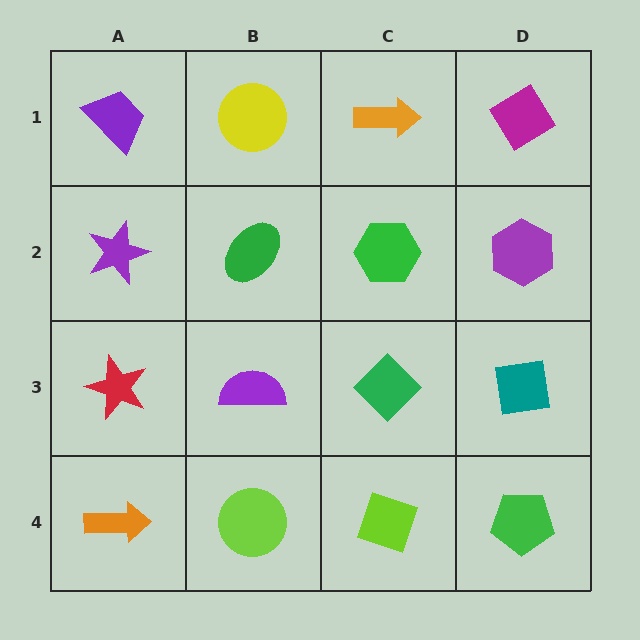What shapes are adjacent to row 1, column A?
A purple star (row 2, column A), a yellow circle (row 1, column B).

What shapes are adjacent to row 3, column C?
A green hexagon (row 2, column C), a lime diamond (row 4, column C), a purple semicircle (row 3, column B), a teal square (row 3, column D).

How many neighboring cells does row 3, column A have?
3.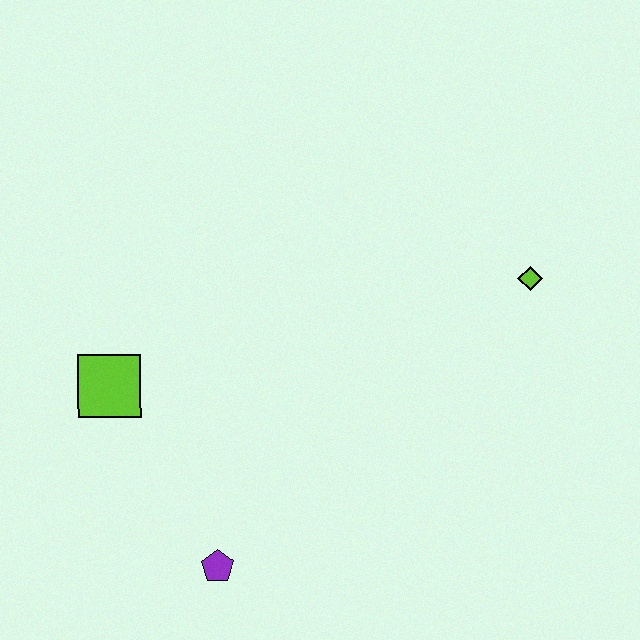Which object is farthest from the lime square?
The lime diamond is farthest from the lime square.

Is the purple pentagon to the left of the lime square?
No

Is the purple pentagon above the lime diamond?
No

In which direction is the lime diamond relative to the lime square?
The lime diamond is to the right of the lime square.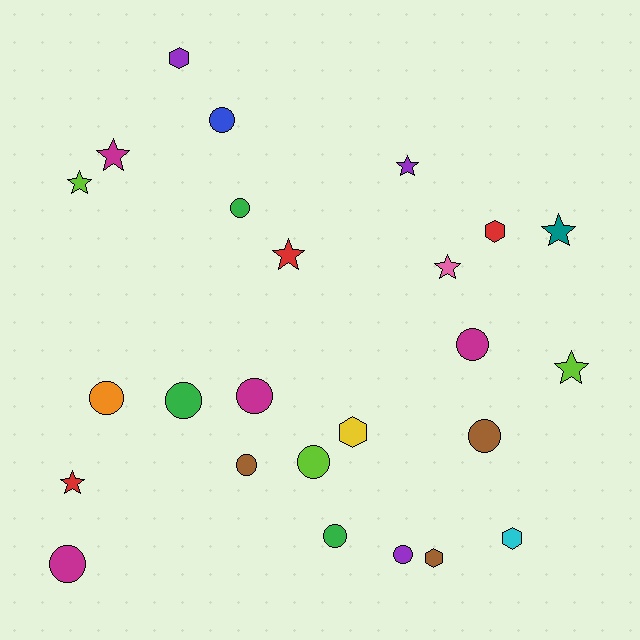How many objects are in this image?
There are 25 objects.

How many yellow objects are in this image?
There is 1 yellow object.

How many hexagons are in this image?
There are 5 hexagons.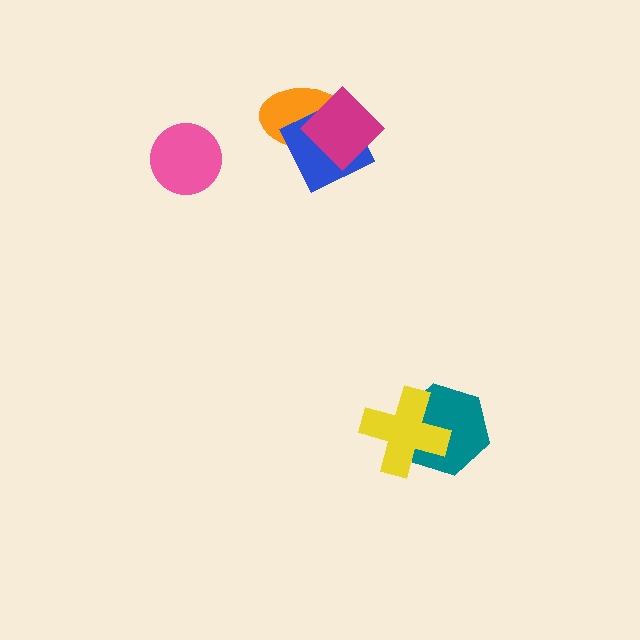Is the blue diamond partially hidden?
Yes, it is partially covered by another shape.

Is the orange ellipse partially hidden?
Yes, it is partially covered by another shape.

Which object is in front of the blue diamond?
The magenta diamond is in front of the blue diamond.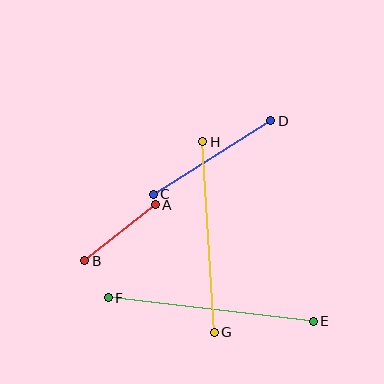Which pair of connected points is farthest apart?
Points E and F are farthest apart.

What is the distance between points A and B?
The distance is approximately 90 pixels.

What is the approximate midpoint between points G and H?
The midpoint is at approximately (208, 237) pixels.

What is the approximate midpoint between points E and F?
The midpoint is at approximately (211, 309) pixels.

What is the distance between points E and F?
The distance is approximately 207 pixels.